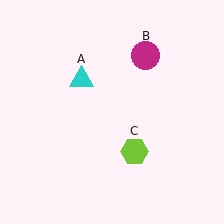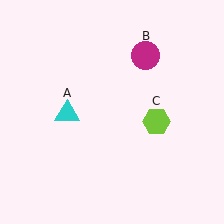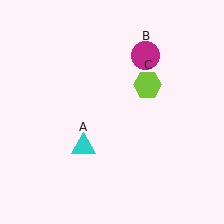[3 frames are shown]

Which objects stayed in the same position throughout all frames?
Magenta circle (object B) remained stationary.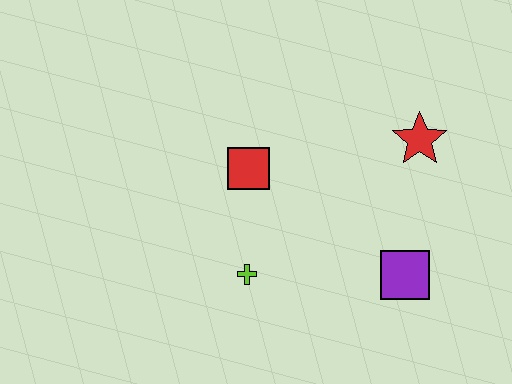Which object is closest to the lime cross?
The red square is closest to the lime cross.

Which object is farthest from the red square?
The purple square is farthest from the red square.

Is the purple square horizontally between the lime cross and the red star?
Yes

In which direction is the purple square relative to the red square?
The purple square is to the right of the red square.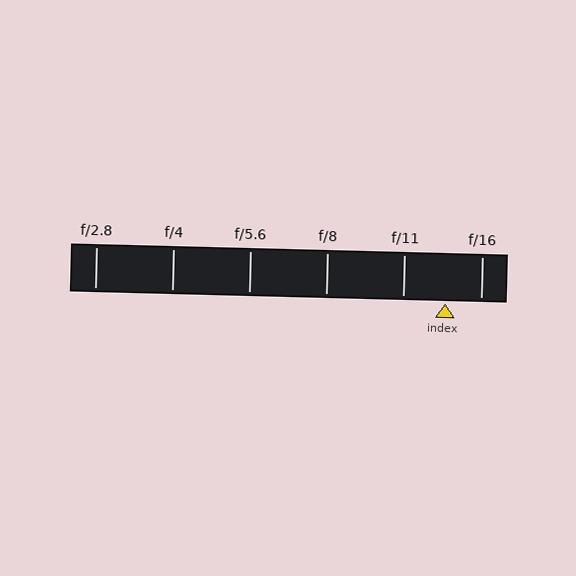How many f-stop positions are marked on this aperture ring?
There are 6 f-stop positions marked.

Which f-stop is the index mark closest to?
The index mark is closest to f/16.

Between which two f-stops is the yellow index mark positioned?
The index mark is between f/11 and f/16.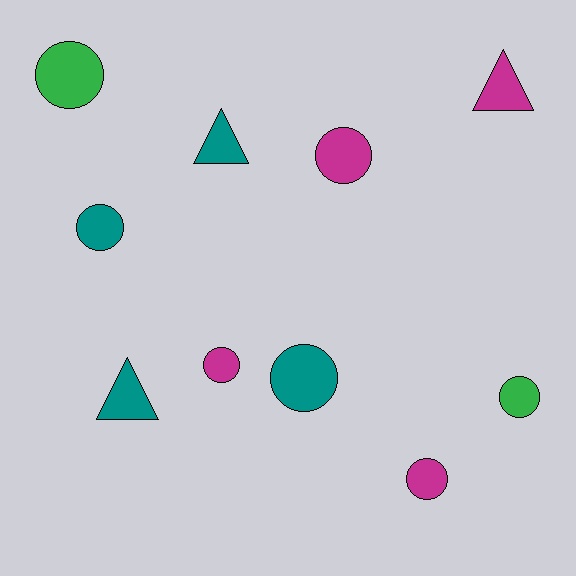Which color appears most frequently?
Magenta, with 4 objects.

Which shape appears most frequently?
Circle, with 7 objects.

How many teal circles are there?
There are 2 teal circles.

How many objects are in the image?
There are 10 objects.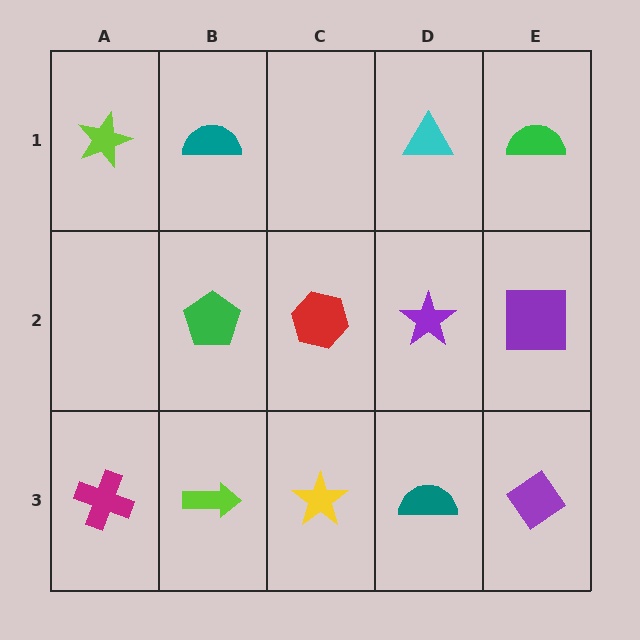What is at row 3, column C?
A yellow star.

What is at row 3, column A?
A magenta cross.